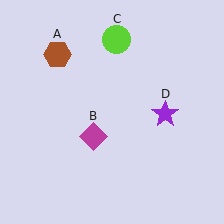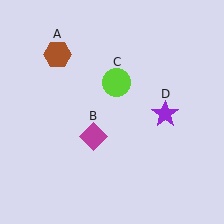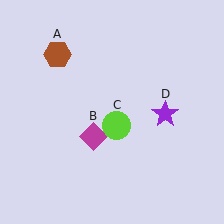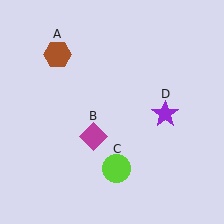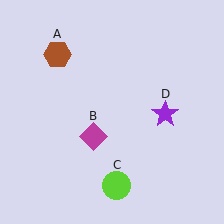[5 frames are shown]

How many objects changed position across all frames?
1 object changed position: lime circle (object C).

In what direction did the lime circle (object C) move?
The lime circle (object C) moved down.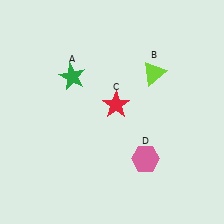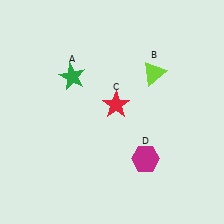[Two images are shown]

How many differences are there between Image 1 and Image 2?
There is 1 difference between the two images.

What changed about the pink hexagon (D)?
In Image 1, D is pink. In Image 2, it changed to magenta.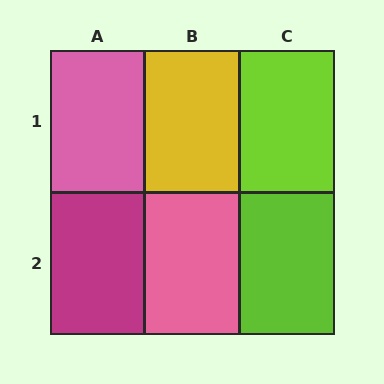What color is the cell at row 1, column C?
Lime.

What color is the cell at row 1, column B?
Yellow.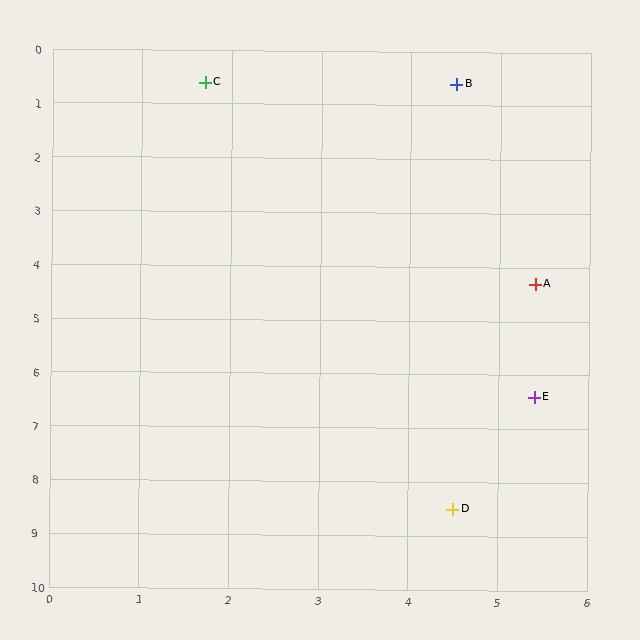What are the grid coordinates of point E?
Point E is at approximately (5.4, 6.4).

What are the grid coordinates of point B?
Point B is at approximately (4.5, 0.6).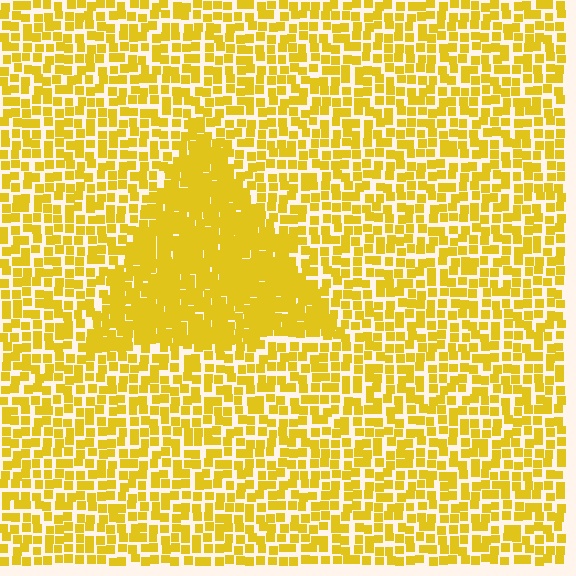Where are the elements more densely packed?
The elements are more densely packed inside the triangle boundary.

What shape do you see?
I see a triangle.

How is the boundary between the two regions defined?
The boundary is defined by a change in element density (approximately 1.9x ratio). All elements are the same color, size, and shape.